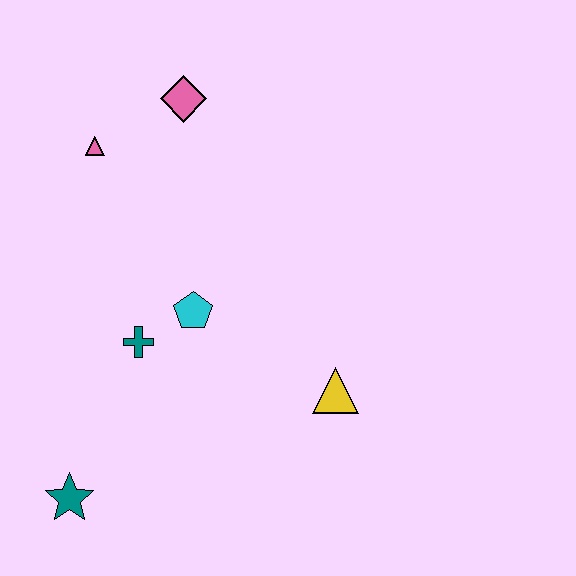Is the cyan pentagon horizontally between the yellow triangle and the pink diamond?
Yes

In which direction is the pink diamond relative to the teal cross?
The pink diamond is above the teal cross.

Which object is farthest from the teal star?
The pink diamond is farthest from the teal star.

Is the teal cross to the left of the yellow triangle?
Yes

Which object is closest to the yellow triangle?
The cyan pentagon is closest to the yellow triangle.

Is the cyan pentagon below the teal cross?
No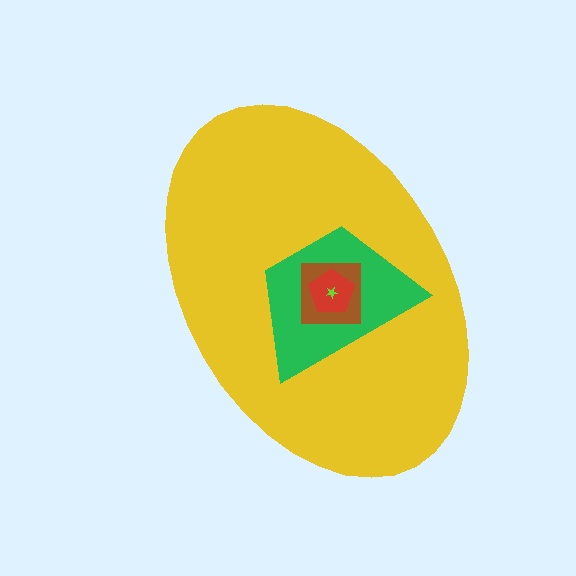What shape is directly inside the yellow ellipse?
The green trapezoid.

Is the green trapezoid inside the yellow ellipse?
Yes.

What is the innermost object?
The lime star.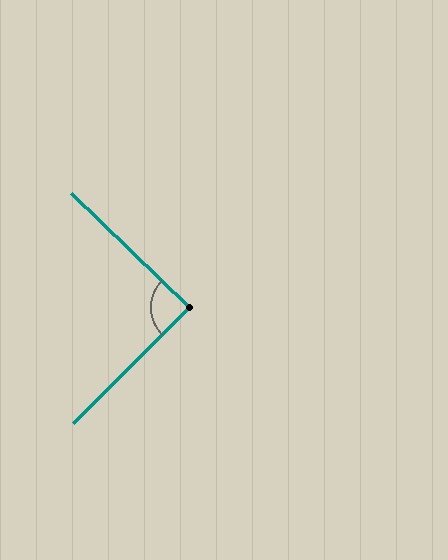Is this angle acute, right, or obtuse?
It is approximately a right angle.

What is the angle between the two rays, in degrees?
Approximately 89 degrees.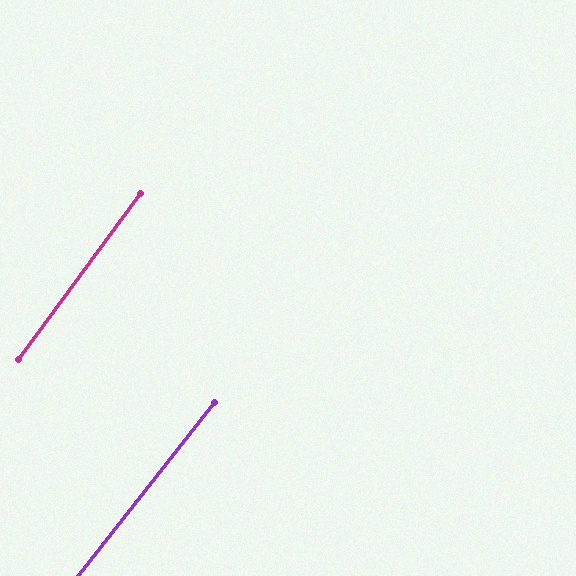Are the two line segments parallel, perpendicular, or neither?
Parallel — their directions differ by only 1.7°.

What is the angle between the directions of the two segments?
Approximately 2 degrees.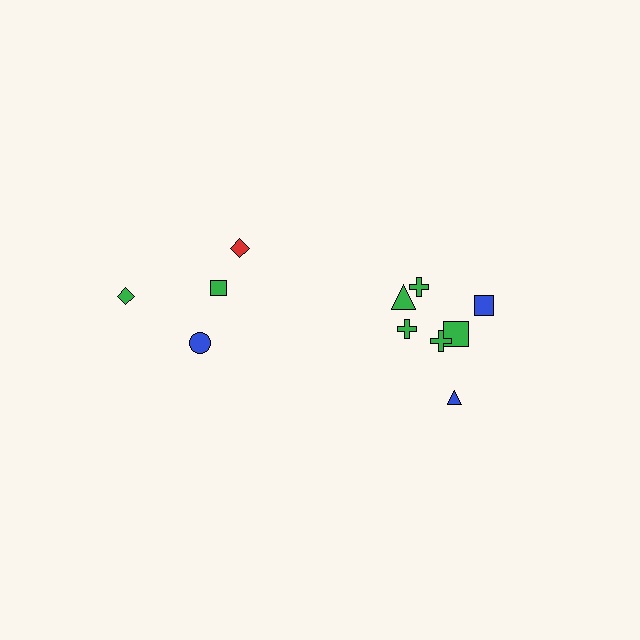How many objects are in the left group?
There are 4 objects.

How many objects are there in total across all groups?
There are 11 objects.